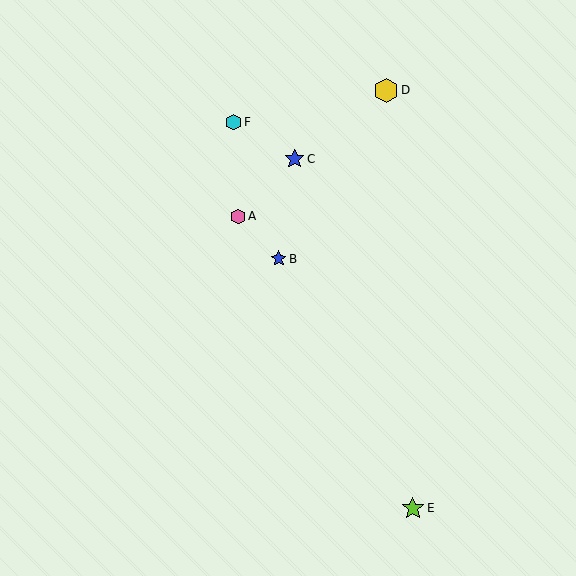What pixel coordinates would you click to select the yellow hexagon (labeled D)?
Click at (386, 90) to select the yellow hexagon D.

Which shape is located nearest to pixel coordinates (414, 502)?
The lime star (labeled E) at (413, 508) is nearest to that location.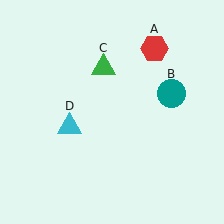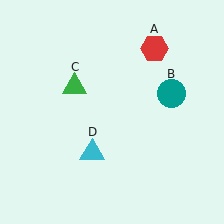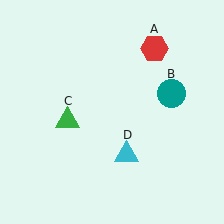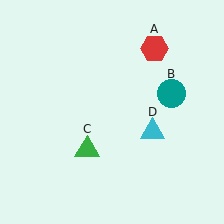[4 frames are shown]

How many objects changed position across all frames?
2 objects changed position: green triangle (object C), cyan triangle (object D).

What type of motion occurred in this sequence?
The green triangle (object C), cyan triangle (object D) rotated counterclockwise around the center of the scene.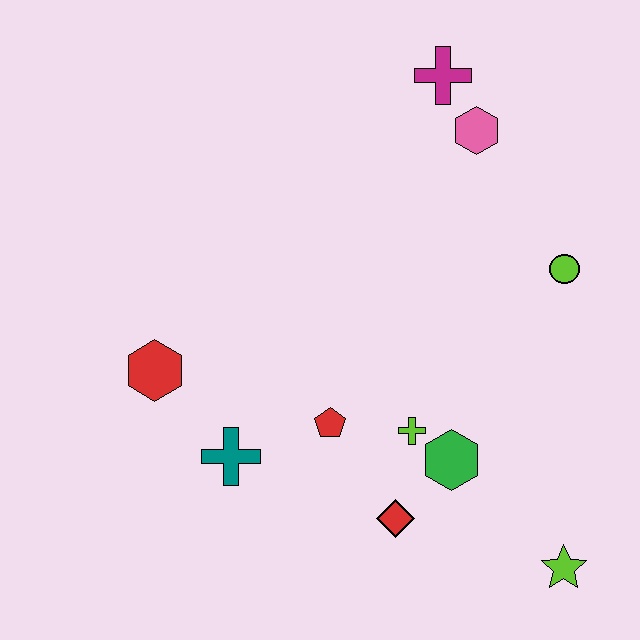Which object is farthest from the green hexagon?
The magenta cross is farthest from the green hexagon.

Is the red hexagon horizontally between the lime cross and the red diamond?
No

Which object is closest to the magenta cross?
The pink hexagon is closest to the magenta cross.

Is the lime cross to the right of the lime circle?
No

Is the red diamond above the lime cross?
No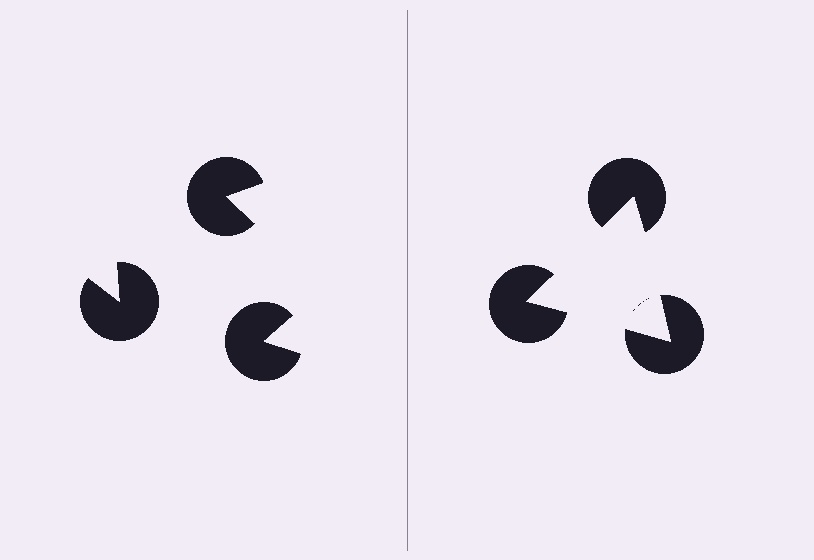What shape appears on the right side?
An illusory triangle.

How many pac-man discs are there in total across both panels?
6 — 3 on each side.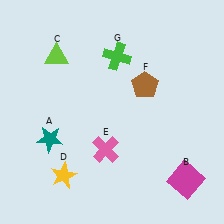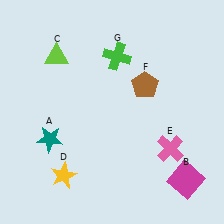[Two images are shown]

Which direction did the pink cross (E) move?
The pink cross (E) moved right.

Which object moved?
The pink cross (E) moved right.